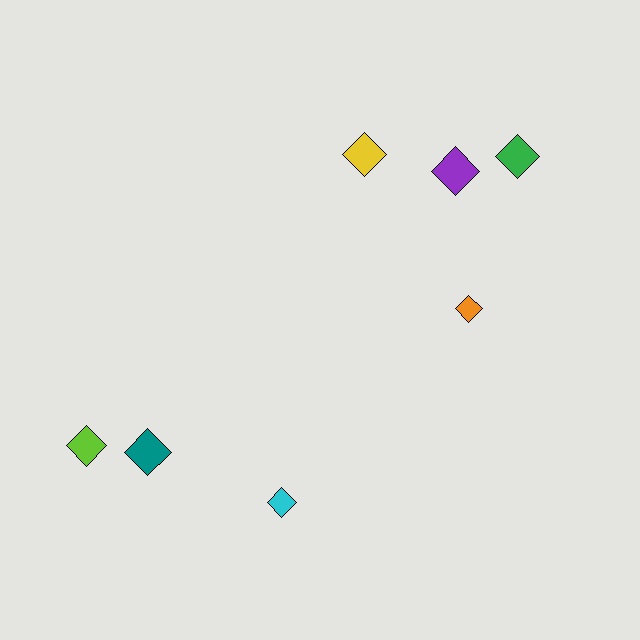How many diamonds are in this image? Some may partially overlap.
There are 7 diamonds.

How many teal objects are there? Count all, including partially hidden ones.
There is 1 teal object.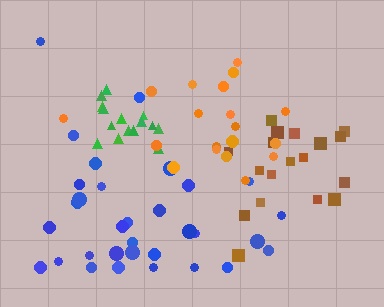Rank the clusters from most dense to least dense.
green, brown, blue, orange.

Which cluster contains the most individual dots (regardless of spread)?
Blue (32).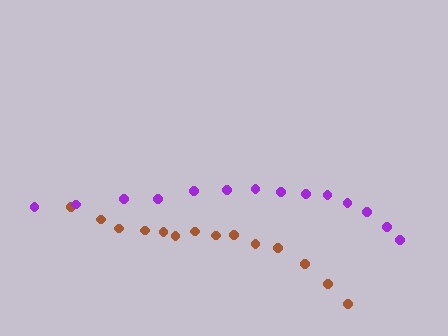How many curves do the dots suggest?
There are 2 distinct paths.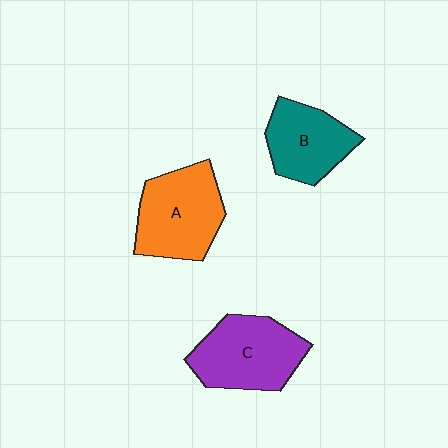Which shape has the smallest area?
Shape B (teal).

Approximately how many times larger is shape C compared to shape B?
Approximately 1.3 times.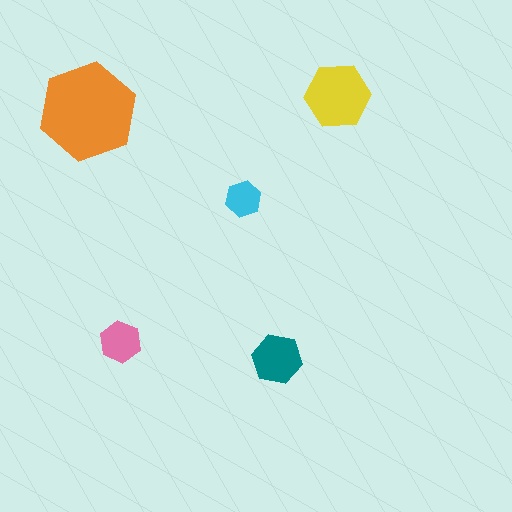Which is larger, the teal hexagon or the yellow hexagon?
The yellow one.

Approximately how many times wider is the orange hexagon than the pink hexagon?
About 2.5 times wider.